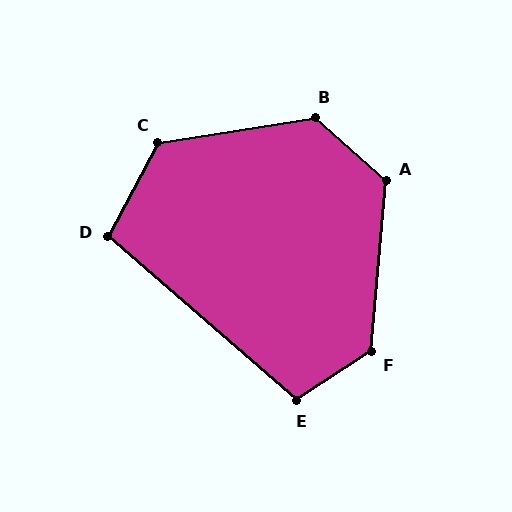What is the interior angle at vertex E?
Approximately 106 degrees (obtuse).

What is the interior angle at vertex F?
Approximately 128 degrees (obtuse).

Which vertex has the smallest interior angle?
D, at approximately 103 degrees.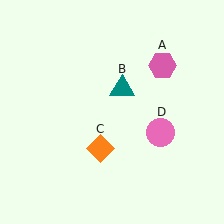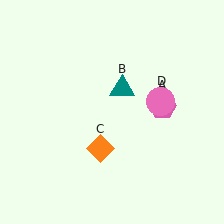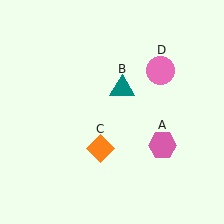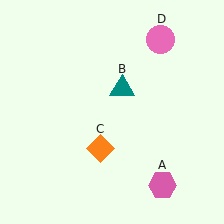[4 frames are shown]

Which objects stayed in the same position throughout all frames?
Teal triangle (object B) and orange diamond (object C) remained stationary.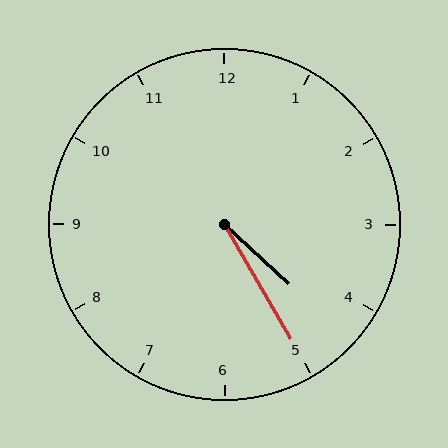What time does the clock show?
4:25.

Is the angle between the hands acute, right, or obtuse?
It is acute.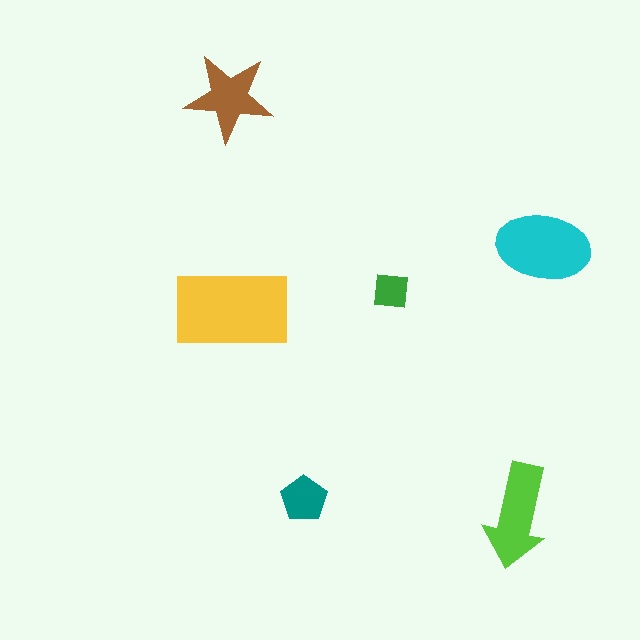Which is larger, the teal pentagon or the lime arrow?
The lime arrow.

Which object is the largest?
The yellow rectangle.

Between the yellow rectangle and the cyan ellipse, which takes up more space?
The yellow rectangle.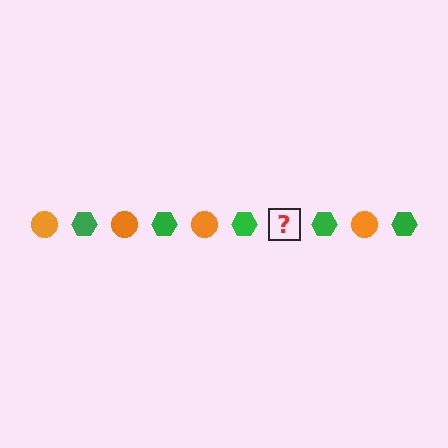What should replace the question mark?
The question mark should be replaced with an orange circle.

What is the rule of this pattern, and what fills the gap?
The rule is that the pattern alternates between orange circle and green hexagon. The gap should be filled with an orange circle.